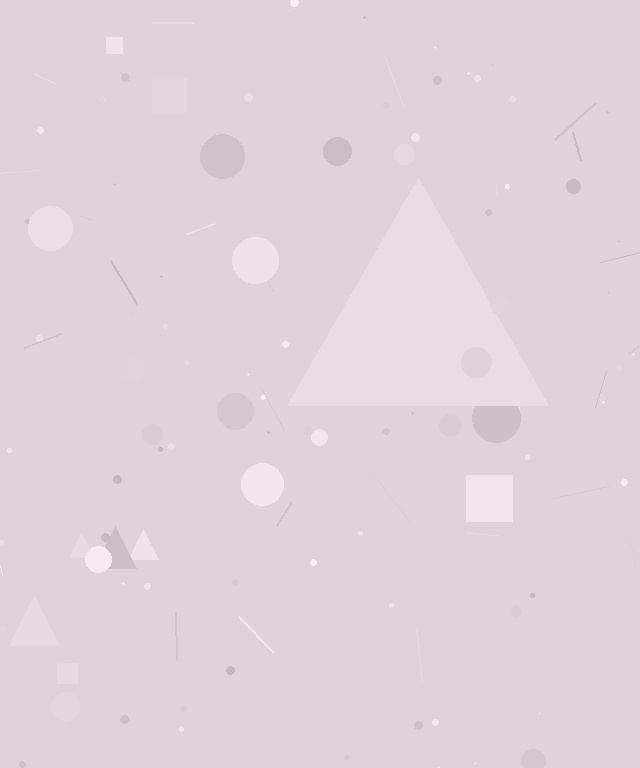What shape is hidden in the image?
A triangle is hidden in the image.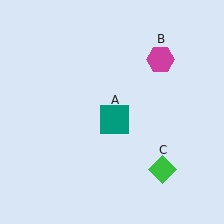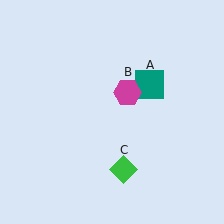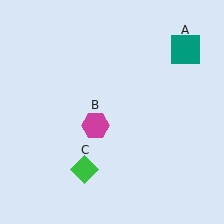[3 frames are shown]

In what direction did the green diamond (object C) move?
The green diamond (object C) moved left.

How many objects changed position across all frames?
3 objects changed position: teal square (object A), magenta hexagon (object B), green diamond (object C).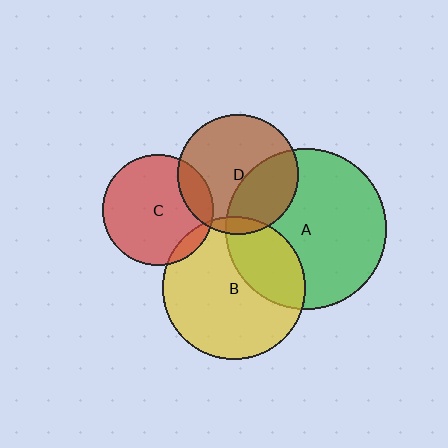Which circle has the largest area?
Circle A (green).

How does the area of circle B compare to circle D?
Approximately 1.4 times.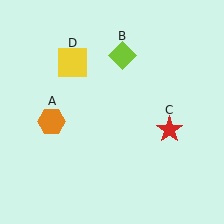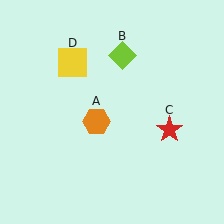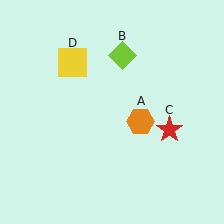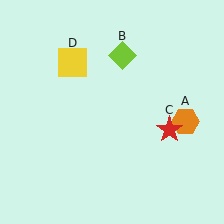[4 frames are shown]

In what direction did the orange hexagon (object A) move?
The orange hexagon (object A) moved right.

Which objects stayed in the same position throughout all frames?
Lime diamond (object B) and red star (object C) and yellow square (object D) remained stationary.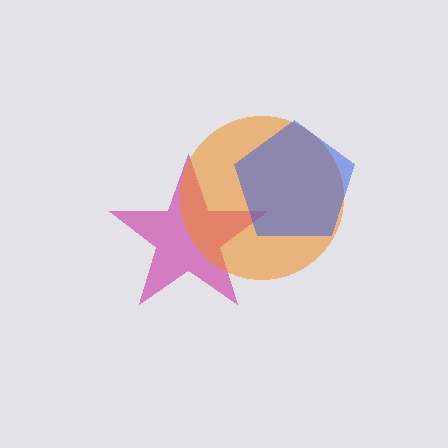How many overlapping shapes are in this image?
There are 3 overlapping shapes in the image.